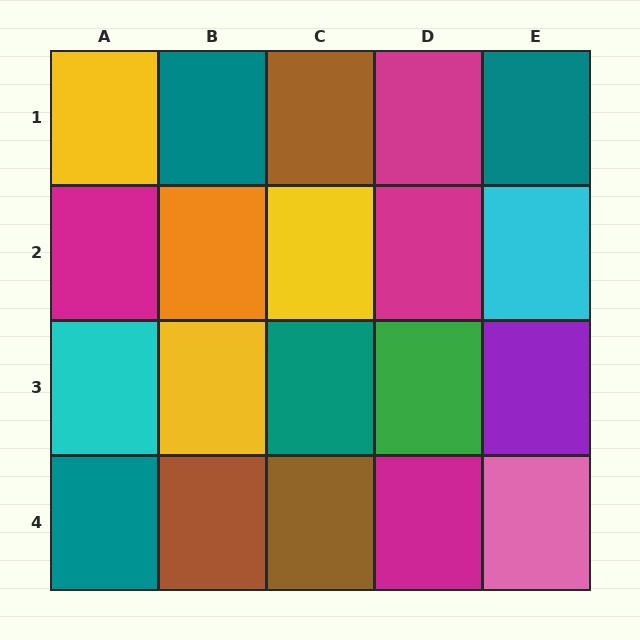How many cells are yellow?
3 cells are yellow.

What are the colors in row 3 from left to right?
Cyan, yellow, teal, green, purple.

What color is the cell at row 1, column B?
Teal.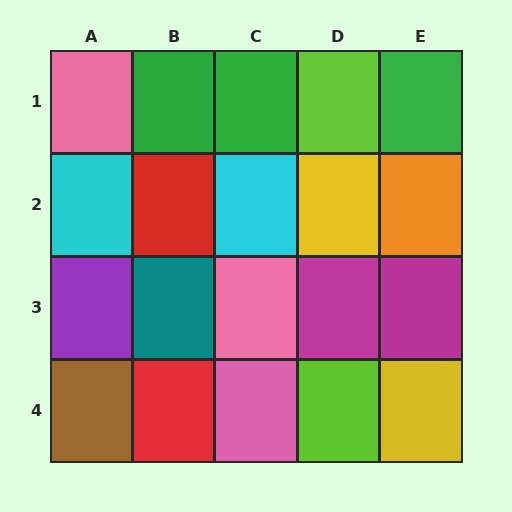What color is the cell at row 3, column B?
Teal.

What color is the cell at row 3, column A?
Purple.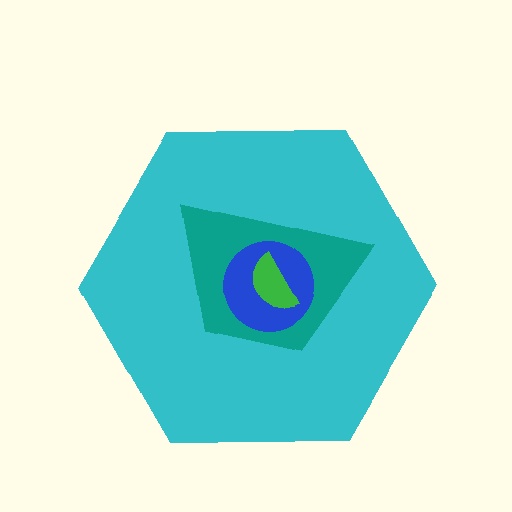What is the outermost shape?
The cyan hexagon.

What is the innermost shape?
The green semicircle.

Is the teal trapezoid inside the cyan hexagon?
Yes.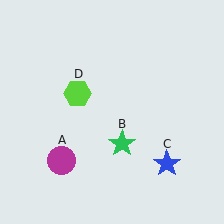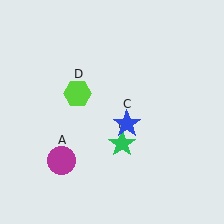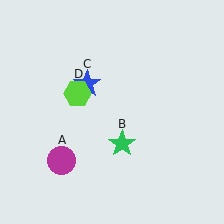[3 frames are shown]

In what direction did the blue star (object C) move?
The blue star (object C) moved up and to the left.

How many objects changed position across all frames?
1 object changed position: blue star (object C).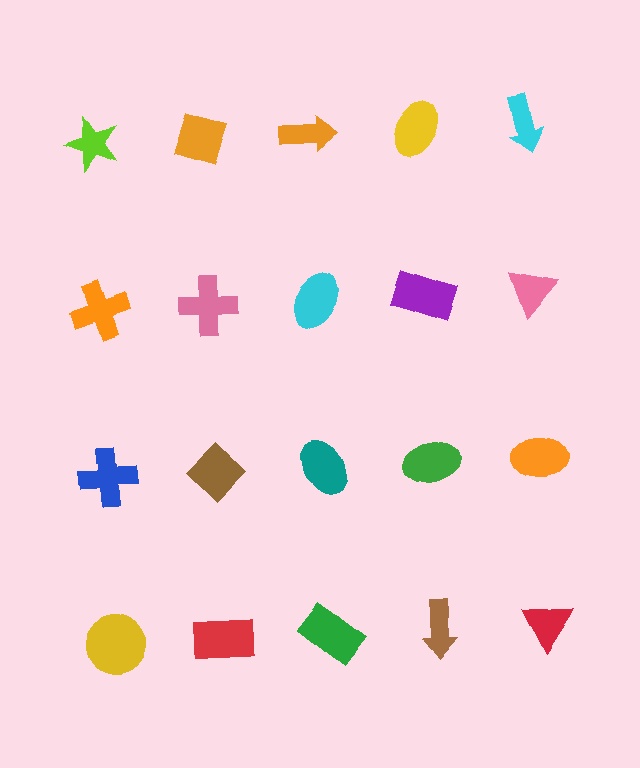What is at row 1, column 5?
A cyan arrow.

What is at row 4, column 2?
A red rectangle.